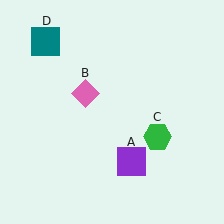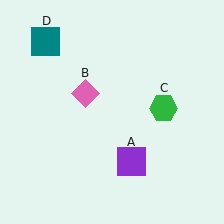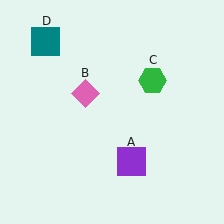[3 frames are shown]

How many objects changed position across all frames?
1 object changed position: green hexagon (object C).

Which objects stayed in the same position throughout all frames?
Purple square (object A) and pink diamond (object B) and teal square (object D) remained stationary.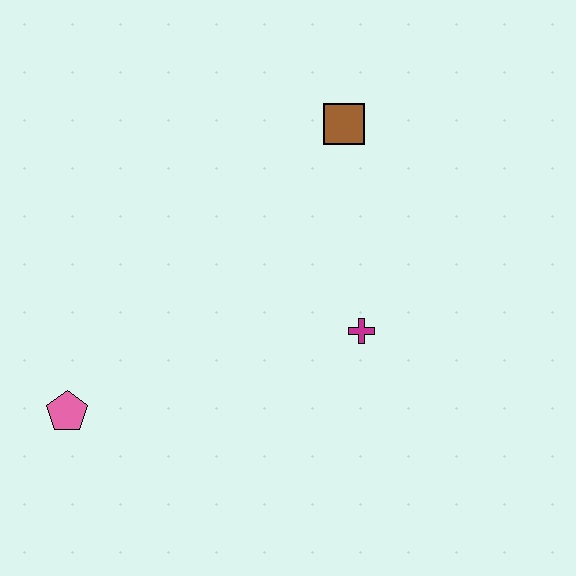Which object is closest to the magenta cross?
The brown square is closest to the magenta cross.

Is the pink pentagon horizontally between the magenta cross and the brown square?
No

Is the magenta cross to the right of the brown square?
Yes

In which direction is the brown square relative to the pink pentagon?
The brown square is above the pink pentagon.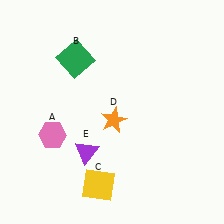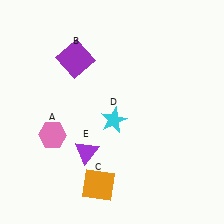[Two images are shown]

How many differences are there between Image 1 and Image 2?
There are 3 differences between the two images.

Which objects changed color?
B changed from green to purple. C changed from yellow to orange. D changed from orange to cyan.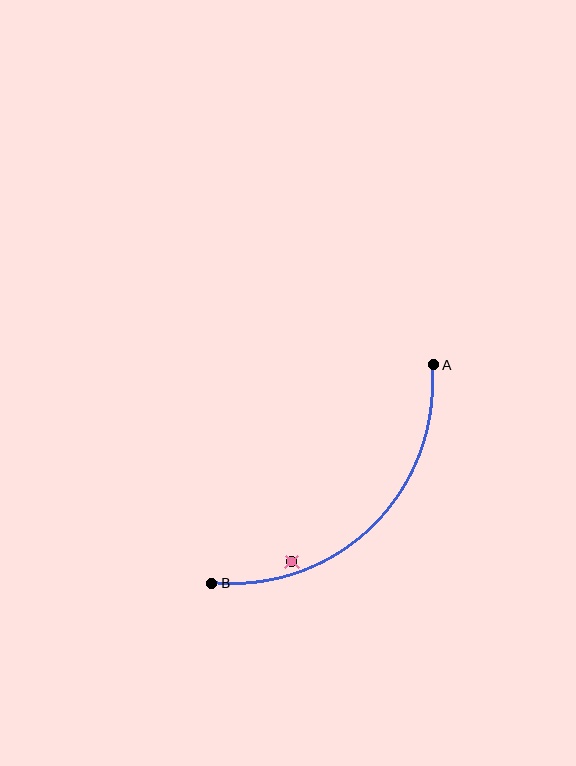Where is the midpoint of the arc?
The arc midpoint is the point on the curve farthest from the straight line joining A and B. It sits below and to the right of that line.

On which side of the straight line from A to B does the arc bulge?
The arc bulges below and to the right of the straight line connecting A and B.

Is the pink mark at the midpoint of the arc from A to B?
No — the pink mark does not lie on the arc at all. It sits slightly inside the curve.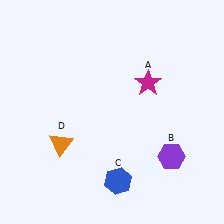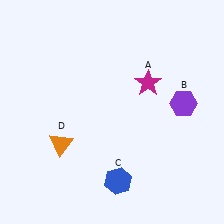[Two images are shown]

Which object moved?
The purple hexagon (B) moved up.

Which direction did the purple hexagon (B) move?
The purple hexagon (B) moved up.